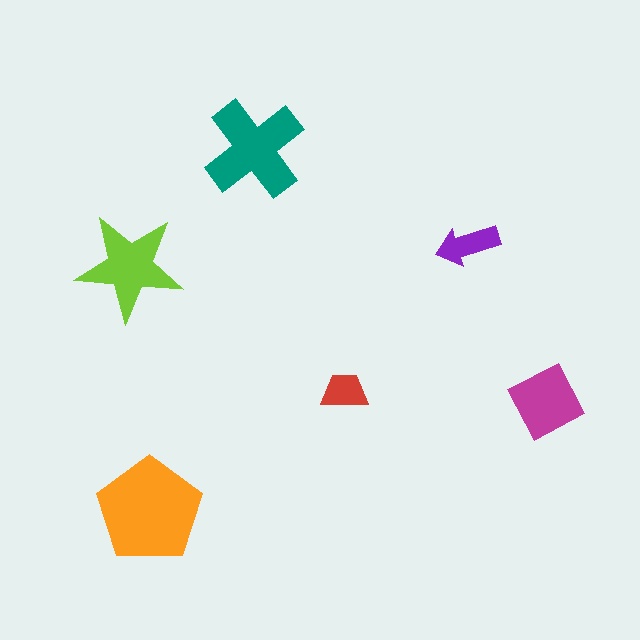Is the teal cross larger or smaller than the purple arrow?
Larger.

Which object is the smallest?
The red trapezoid.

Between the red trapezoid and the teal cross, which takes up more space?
The teal cross.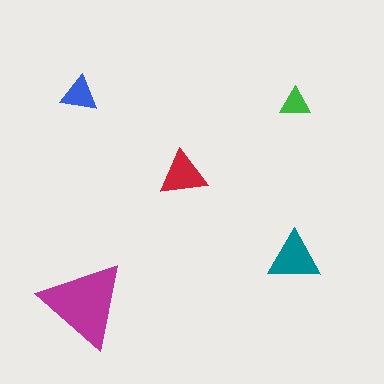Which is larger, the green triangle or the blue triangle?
The blue one.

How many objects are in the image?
There are 5 objects in the image.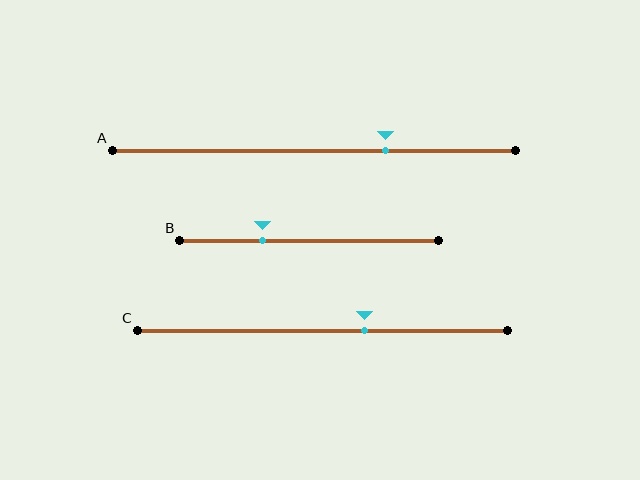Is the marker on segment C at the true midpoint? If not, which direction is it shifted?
No, the marker on segment C is shifted to the right by about 12% of the segment length.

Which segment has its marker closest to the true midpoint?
Segment C has its marker closest to the true midpoint.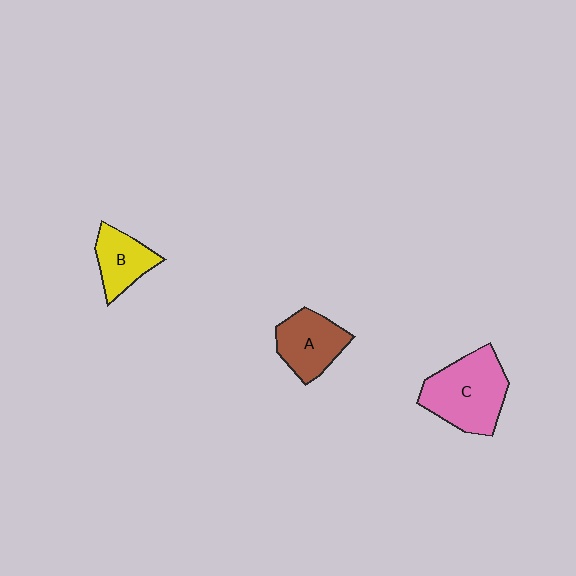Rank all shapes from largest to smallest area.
From largest to smallest: C (pink), A (brown), B (yellow).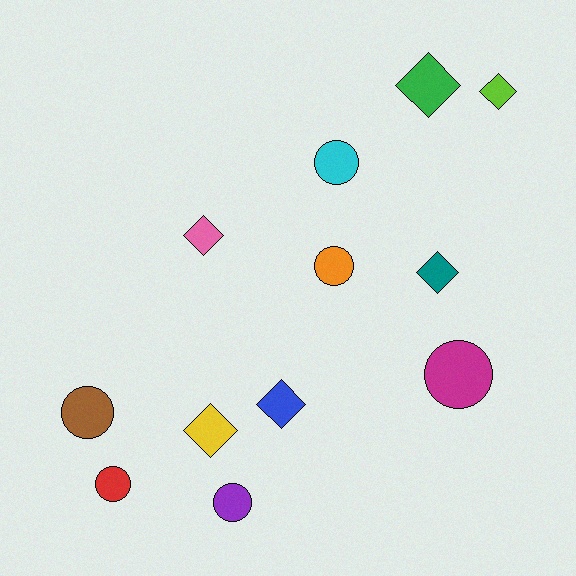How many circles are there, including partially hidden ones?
There are 6 circles.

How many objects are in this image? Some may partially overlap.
There are 12 objects.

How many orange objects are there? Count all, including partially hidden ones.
There is 1 orange object.